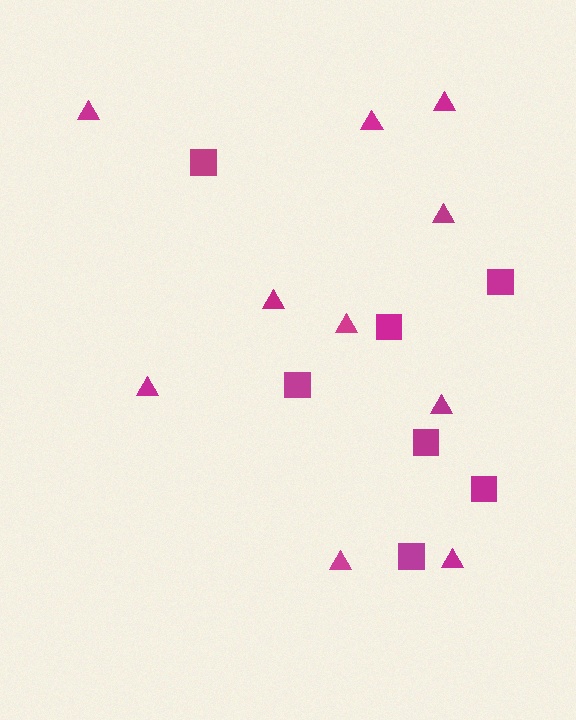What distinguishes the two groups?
There are 2 groups: one group of squares (7) and one group of triangles (10).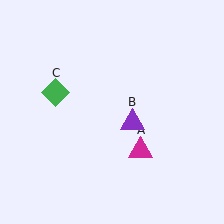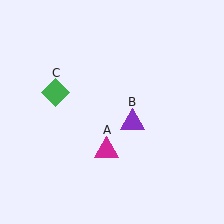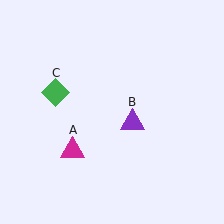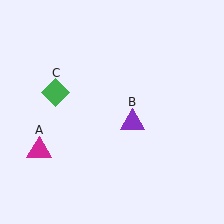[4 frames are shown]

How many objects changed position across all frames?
1 object changed position: magenta triangle (object A).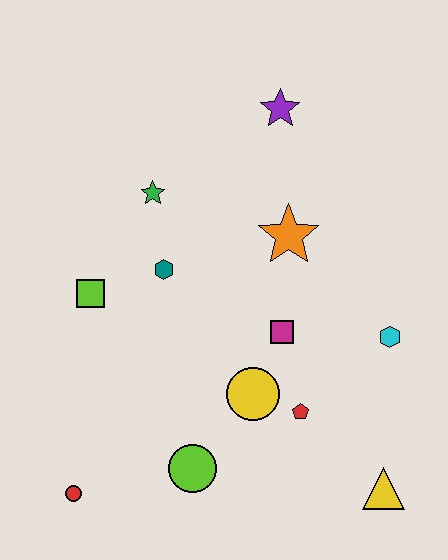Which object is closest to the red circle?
The lime circle is closest to the red circle.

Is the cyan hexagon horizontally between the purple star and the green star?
No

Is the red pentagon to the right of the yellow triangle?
No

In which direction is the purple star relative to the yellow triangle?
The purple star is above the yellow triangle.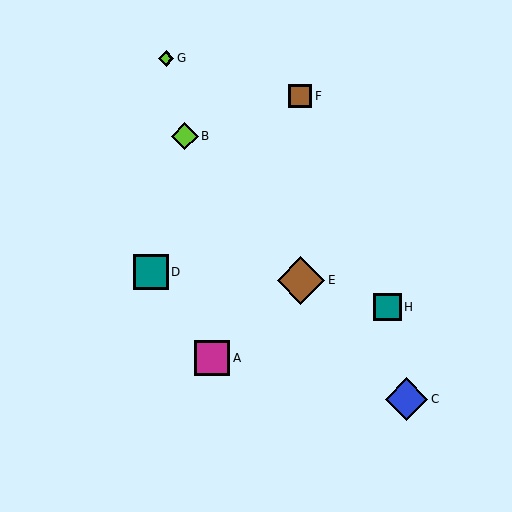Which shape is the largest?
The brown diamond (labeled E) is the largest.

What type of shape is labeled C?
Shape C is a blue diamond.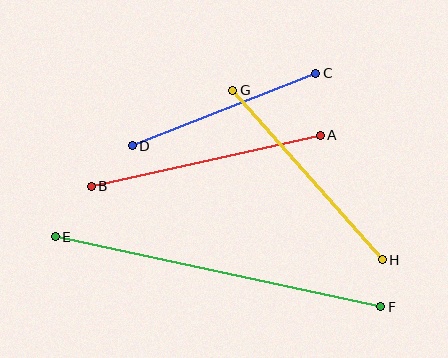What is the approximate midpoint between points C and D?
The midpoint is at approximately (224, 109) pixels.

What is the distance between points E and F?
The distance is approximately 333 pixels.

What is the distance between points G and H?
The distance is approximately 226 pixels.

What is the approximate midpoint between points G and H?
The midpoint is at approximately (308, 175) pixels.